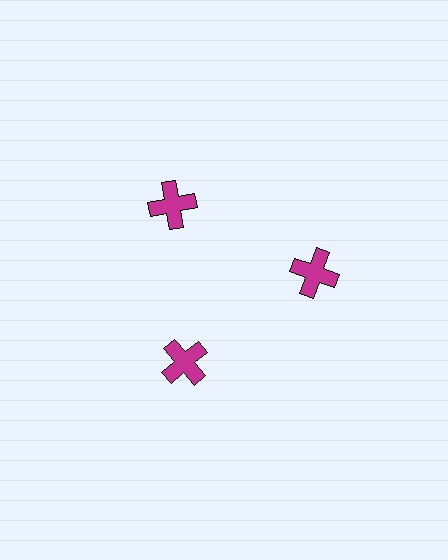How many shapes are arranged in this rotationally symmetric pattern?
There are 3 shapes, arranged in 3 groups of 1.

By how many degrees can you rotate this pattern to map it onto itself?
The pattern maps onto itself every 120 degrees of rotation.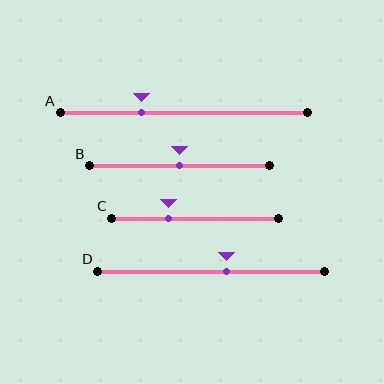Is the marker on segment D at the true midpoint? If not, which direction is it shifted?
No, the marker on segment D is shifted to the right by about 7% of the segment length.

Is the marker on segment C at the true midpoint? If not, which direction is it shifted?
No, the marker on segment C is shifted to the left by about 16% of the segment length.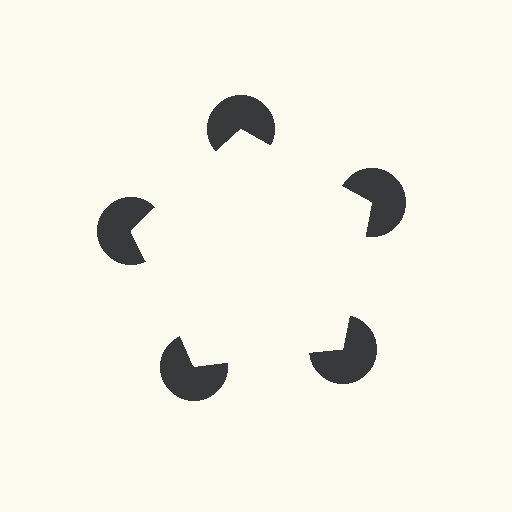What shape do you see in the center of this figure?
An illusory pentagon — its edges are inferred from the aligned wedge cuts in the pac-man discs, not physically drawn.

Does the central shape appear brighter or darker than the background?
It typically appears slightly brighter than the background, even though no actual brightness change is drawn.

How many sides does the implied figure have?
5 sides.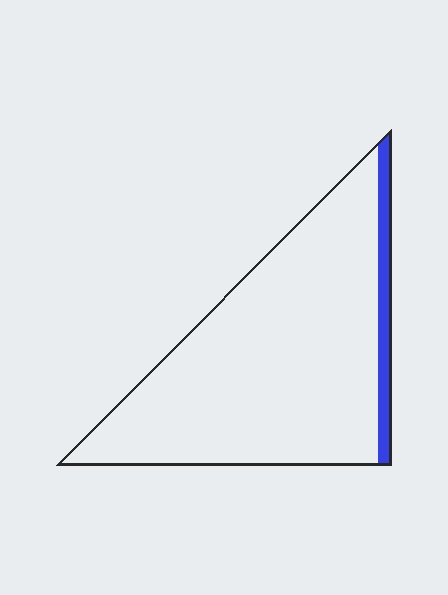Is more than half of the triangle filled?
No.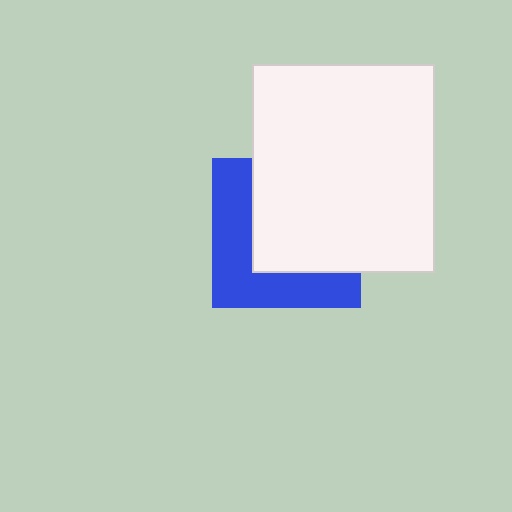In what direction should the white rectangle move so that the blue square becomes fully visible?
The white rectangle should move toward the upper-right. That is the shortest direction to clear the overlap and leave the blue square fully visible.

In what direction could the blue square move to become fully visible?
The blue square could move toward the lower-left. That would shift it out from behind the white rectangle entirely.